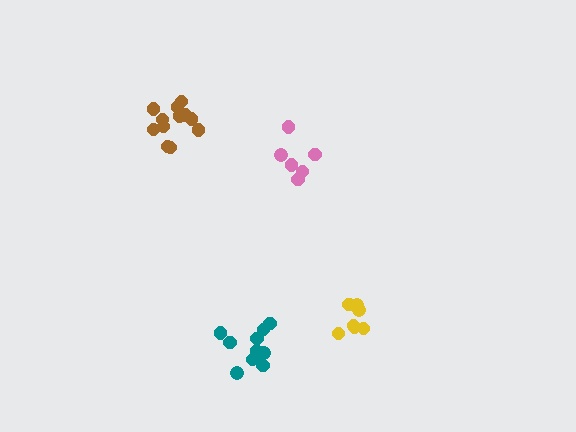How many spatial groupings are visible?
There are 4 spatial groupings.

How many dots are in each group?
Group 1: 6 dots, Group 2: 7 dots, Group 3: 12 dots, Group 4: 12 dots (37 total).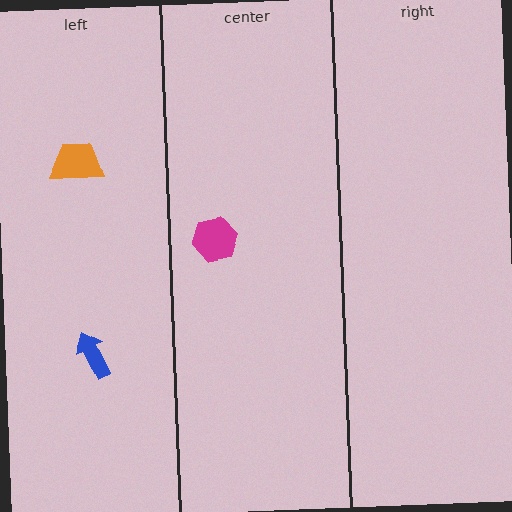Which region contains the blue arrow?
The left region.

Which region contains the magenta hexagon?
The center region.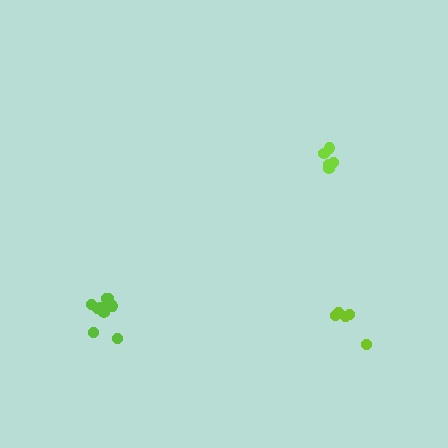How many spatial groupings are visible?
There are 3 spatial groupings.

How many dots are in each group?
Group 1: 5 dots, Group 2: 5 dots, Group 3: 10 dots (20 total).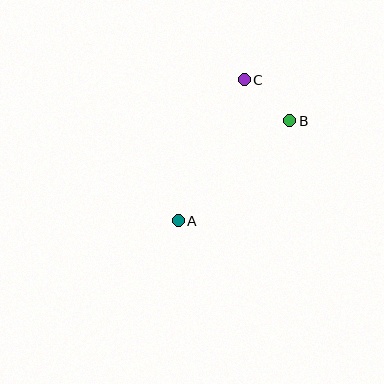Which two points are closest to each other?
Points B and C are closest to each other.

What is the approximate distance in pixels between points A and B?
The distance between A and B is approximately 150 pixels.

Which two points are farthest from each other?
Points A and C are farthest from each other.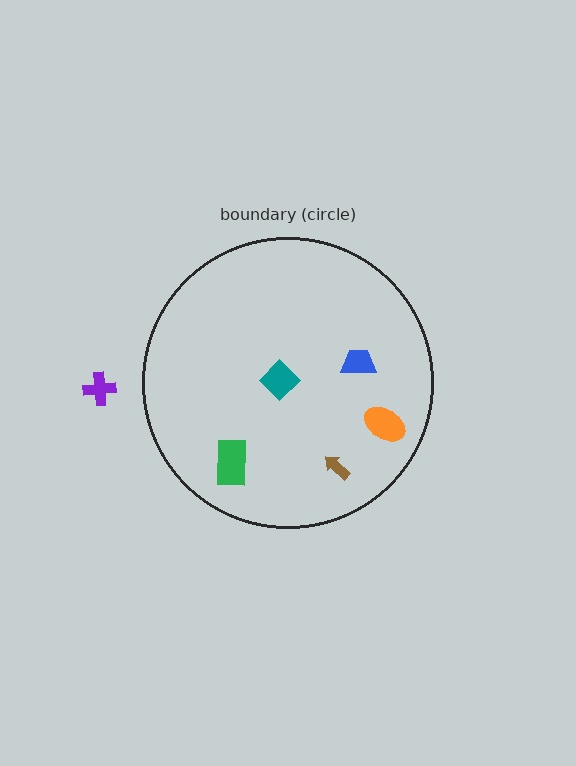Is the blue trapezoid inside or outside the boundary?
Inside.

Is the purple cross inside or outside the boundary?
Outside.